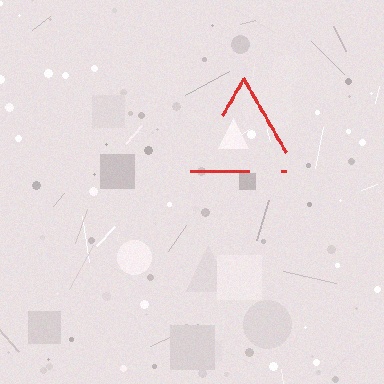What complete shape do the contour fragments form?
The contour fragments form a triangle.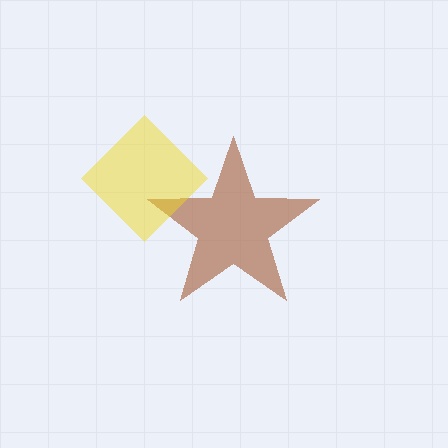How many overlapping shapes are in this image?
There are 2 overlapping shapes in the image.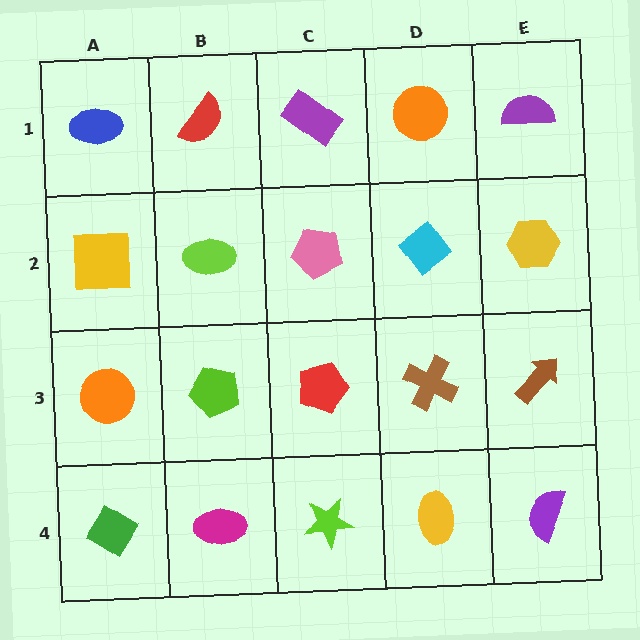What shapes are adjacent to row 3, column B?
A lime ellipse (row 2, column B), a magenta ellipse (row 4, column B), an orange circle (row 3, column A), a red pentagon (row 3, column C).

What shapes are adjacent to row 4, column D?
A brown cross (row 3, column D), a lime star (row 4, column C), a purple semicircle (row 4, column E).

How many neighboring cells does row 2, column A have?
3.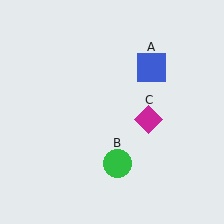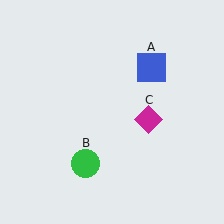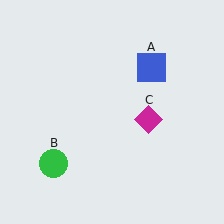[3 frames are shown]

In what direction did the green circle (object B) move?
The green circle (object B) moved left.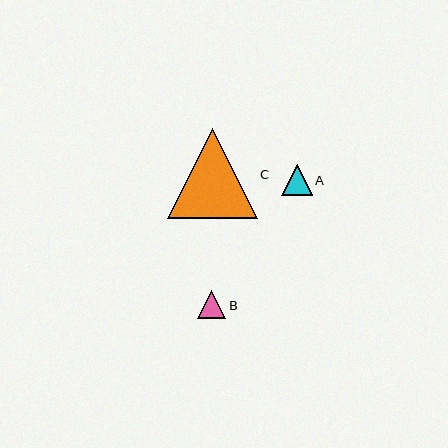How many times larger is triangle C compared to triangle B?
Triangle C is approximately 3.2 times the size of triangle B.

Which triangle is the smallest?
Triangle B is the smallest with a size of approximately 28 pixels.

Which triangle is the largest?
Triangle C is the largest with a size of approximately 90 pixels.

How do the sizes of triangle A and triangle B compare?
Triangle A and triangle B are approximately the same size.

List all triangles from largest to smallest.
From largest to smallest: C, A, B.